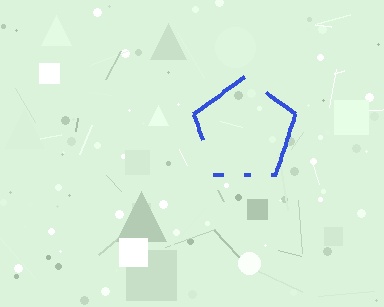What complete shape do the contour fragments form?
The contour fragments form a pentagon.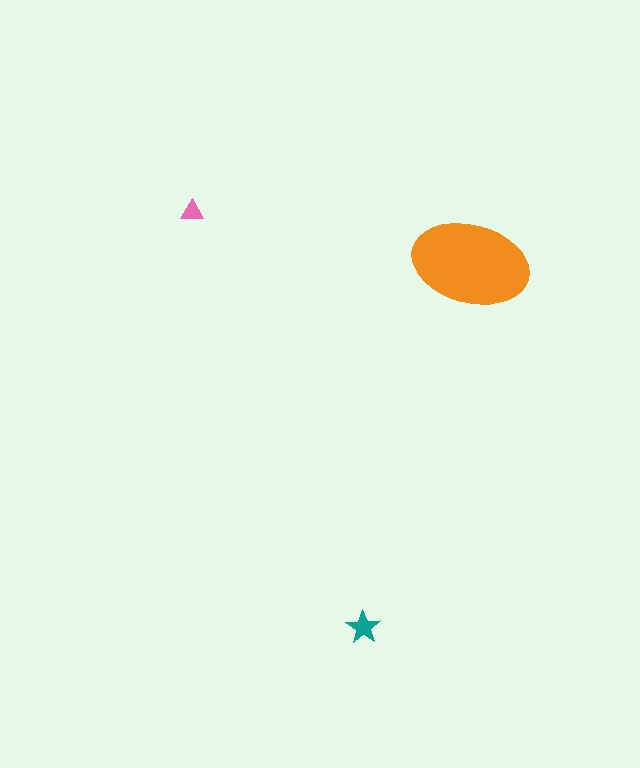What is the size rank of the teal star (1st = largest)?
2nd.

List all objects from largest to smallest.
The orange ellipse, the teal star, the pink triangle.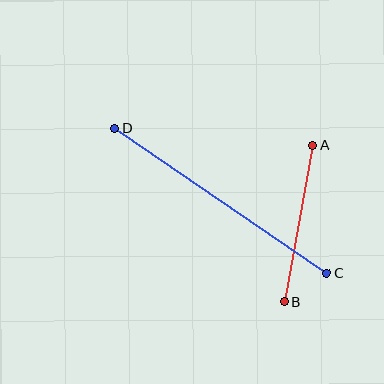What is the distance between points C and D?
The distance is approximately 257 pixels.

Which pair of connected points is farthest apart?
Points C and D are farthest apart.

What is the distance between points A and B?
The distance is approximately 159 pixels.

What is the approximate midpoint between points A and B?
The midpoint is at approximately (298, 223) pixels.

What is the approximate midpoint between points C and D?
The midpoint is at approximately (221, 201) pixels.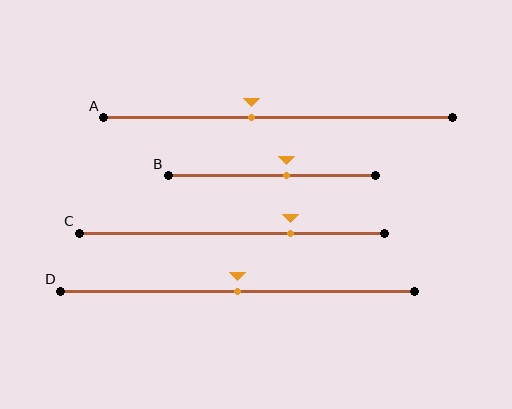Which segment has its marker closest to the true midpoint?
Segment D has its marker closest to the true midpoint.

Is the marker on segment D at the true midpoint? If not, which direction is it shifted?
Yes, the marker on segment D is at the true midpoint.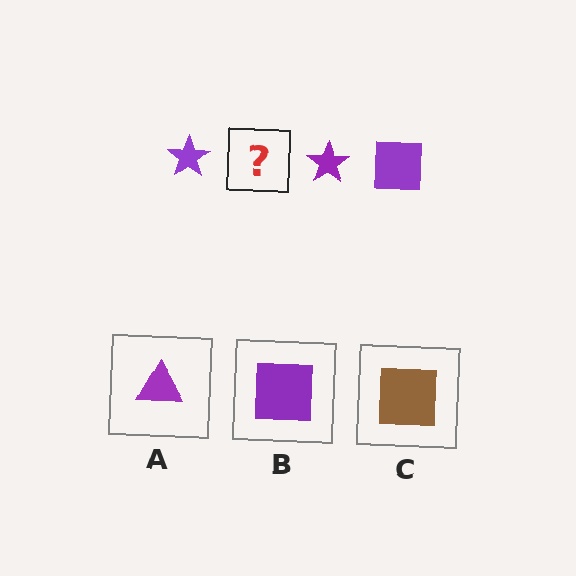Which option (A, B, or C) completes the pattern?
B.